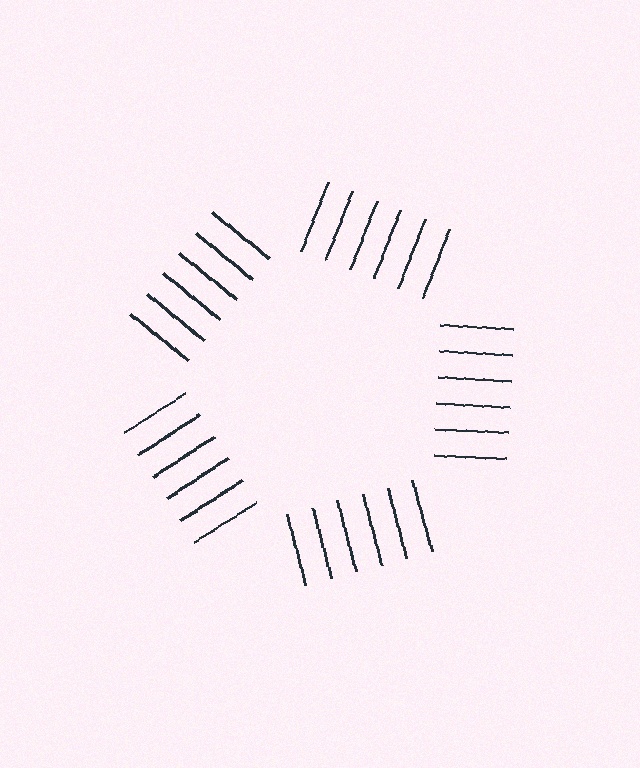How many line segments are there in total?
30 — 6 along each of the 5 edges.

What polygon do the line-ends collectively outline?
An illusory pentagon — the line segments terminate on its edges but no continuous stroke is drawn.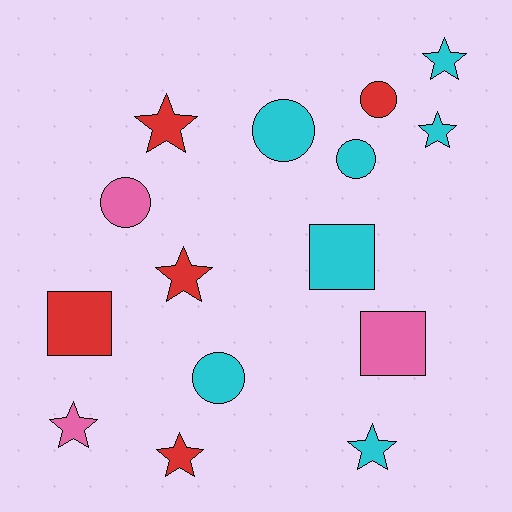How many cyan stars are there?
There are 3 cyan stars.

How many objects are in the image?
There are 15 objects.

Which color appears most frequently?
Cyan, with 7 objects.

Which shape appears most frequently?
Star, with 7 objects.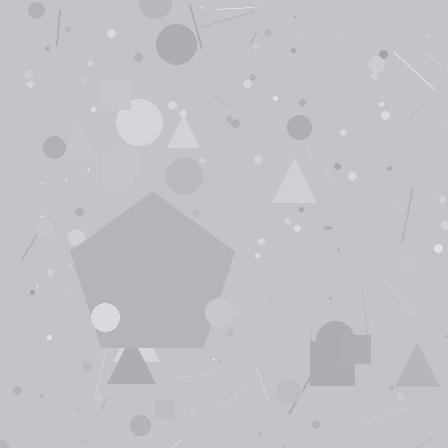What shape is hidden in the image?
A pentagon is hidden in the image.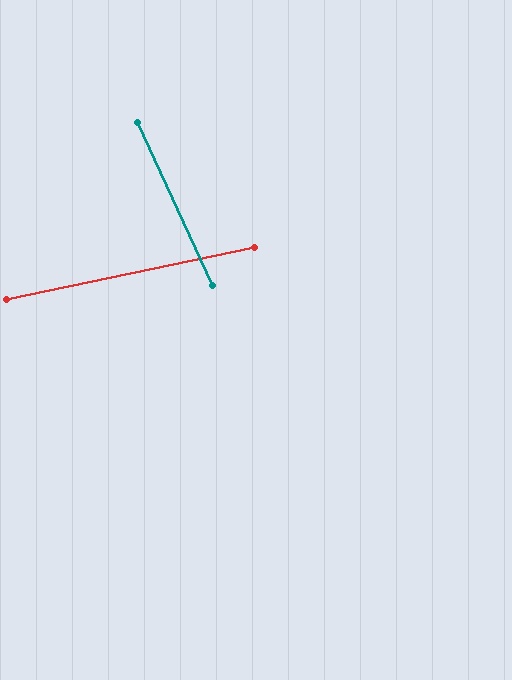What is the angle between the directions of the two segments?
Approximately 77 degrees.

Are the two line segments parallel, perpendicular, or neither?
Neither parallel nor perpendicular — they differ by about 77°.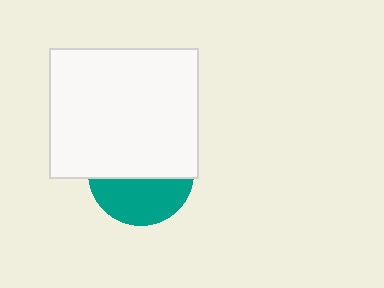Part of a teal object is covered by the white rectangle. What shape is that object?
It is a circle.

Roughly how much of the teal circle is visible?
A small part of it is visible (roughly 42%).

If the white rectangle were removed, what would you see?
You would see the complete teal circle.